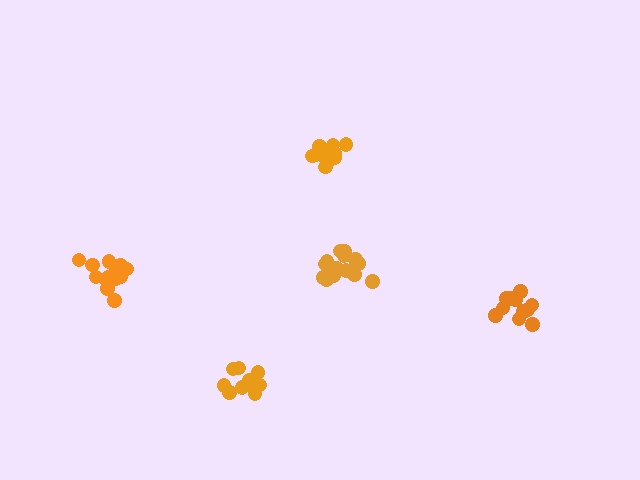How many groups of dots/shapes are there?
There are 5 groups.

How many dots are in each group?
Group 1: 14 dots, Group 2: 14 dots, Group 3: 16 dots, Group 4: 12 dots, Group 5: 12 dots (68 total).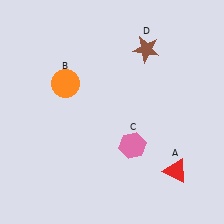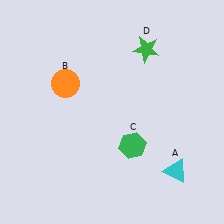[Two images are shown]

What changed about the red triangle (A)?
In Image 1, A is red. In Image 2, it changed to cyan.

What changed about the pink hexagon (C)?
In Image 1, C is pink. In Image 2, it changed to green.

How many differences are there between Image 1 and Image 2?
There are 3 differences between the two images.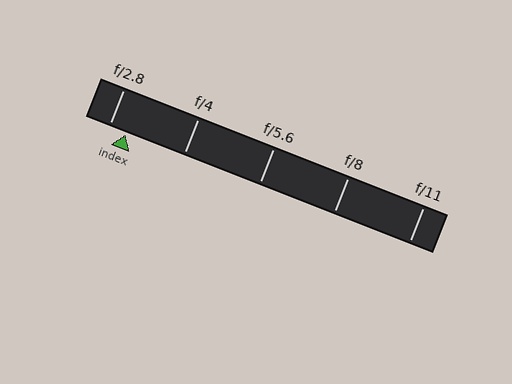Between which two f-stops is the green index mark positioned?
The index mark is between f/2.8 and f/4.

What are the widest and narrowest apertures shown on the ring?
The widest aperture shown is f/2.8 and the narrowest is f/11.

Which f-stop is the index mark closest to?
The index mark is closest to f/2.8.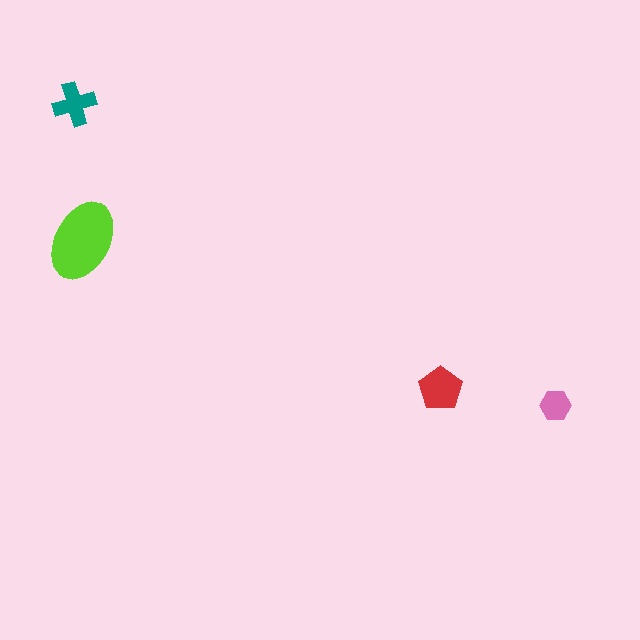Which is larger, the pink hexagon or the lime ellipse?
The lime ellipse.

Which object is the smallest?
The pink hexagon.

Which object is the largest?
The lime ellipse.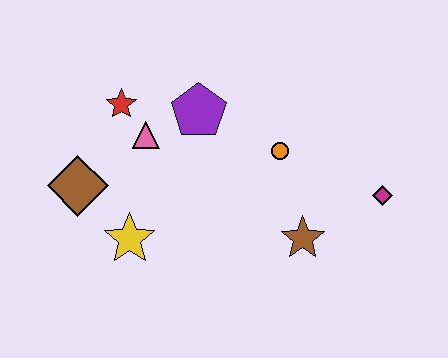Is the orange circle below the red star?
Yes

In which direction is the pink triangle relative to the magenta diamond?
The pink triangle is to the left of the magenta diamond.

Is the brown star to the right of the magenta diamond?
No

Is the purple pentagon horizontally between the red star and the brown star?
Yes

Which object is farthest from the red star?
The magenta diamond is farthest from the red star.